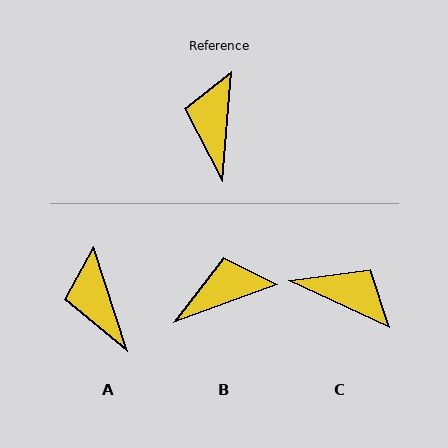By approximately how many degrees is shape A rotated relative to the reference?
Approximately 23 degrees counter-clockwise.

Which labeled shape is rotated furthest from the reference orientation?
C, about 110 degrees away.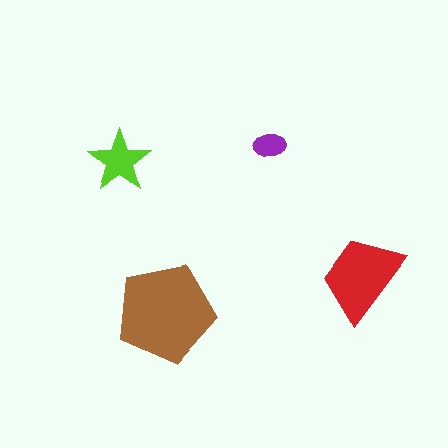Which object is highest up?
The purple ellipse is topmost.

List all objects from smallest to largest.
The purple ellipse, the lime star, the red trapezoid, the brown pentagon.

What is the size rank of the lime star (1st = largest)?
3rd.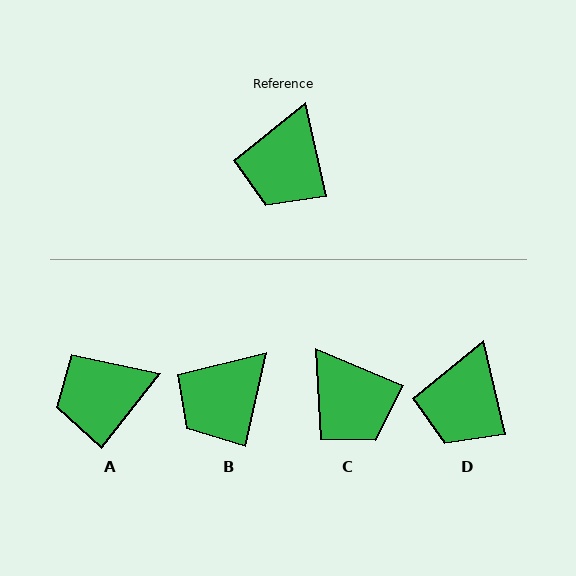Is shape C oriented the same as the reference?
No, it is off by about 54 degrees.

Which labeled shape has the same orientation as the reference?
D.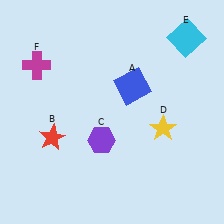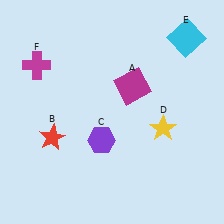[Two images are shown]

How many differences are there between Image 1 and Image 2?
There is 1 difference between the two images.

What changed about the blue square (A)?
In Image 1, A is blue. In Image 2, it changed to magenta.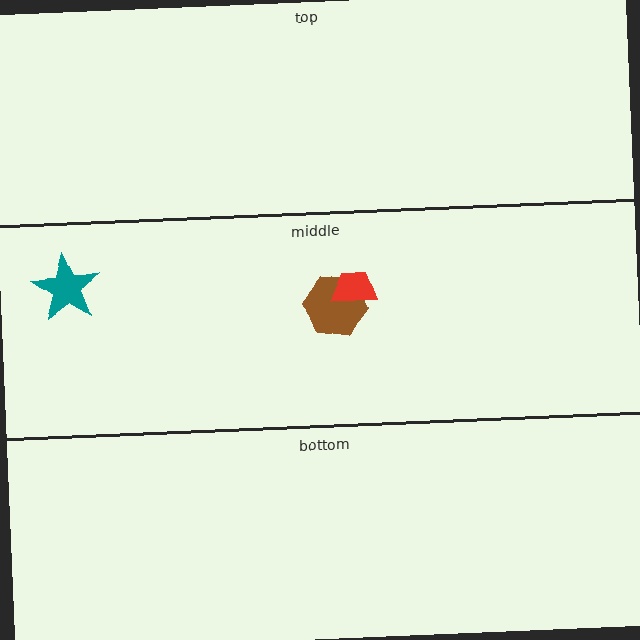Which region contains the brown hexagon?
The middle region.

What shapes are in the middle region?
The brown hexagon, the teal star, the red trapezoid.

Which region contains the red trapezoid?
The middle region.